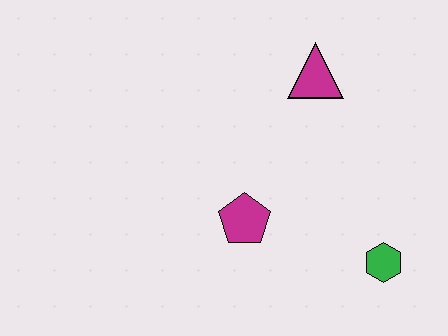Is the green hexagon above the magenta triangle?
No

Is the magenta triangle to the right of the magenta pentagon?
Yes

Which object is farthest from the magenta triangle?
The green hexagon is farthest from the magenta triangle.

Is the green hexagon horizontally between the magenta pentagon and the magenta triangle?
No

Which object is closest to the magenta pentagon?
The green hexagon is closest to the magenta pentagon.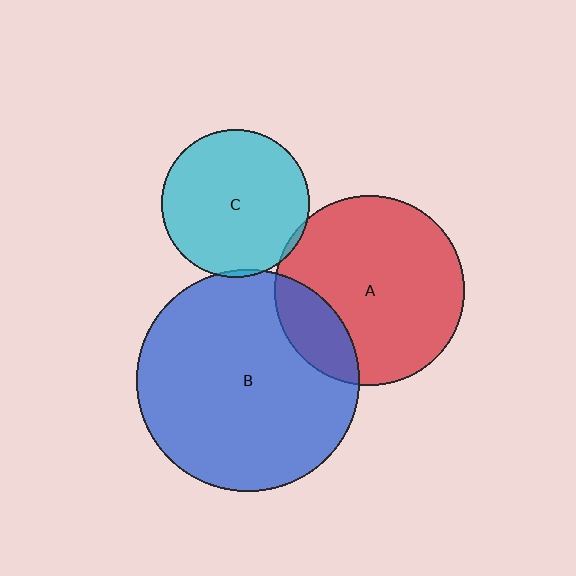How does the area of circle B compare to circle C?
Approximately 2.3 times.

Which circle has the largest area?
Circle B (blue).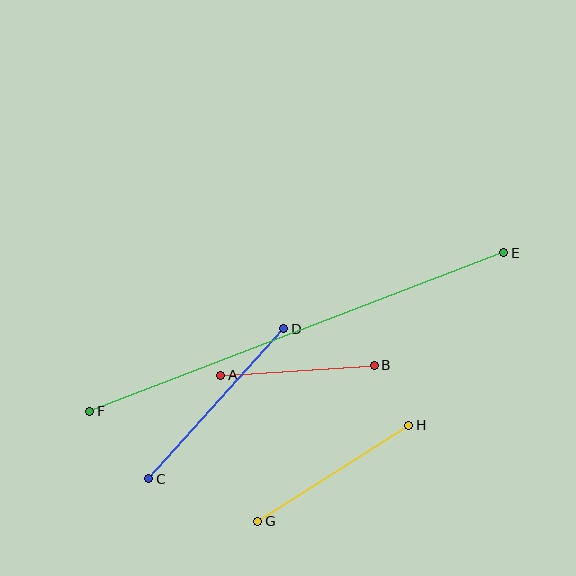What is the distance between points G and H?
The distance is approximately 179 pixels.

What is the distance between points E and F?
The distance is approximately 443 pixels.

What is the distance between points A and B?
The distance is approximately 154 pixels.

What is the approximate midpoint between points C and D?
The midpoint is at approximately (216, 404) pixels.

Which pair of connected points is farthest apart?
Points E and F are farthest apart.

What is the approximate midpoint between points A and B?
The midpoint is at approximately (298, 370) pixels.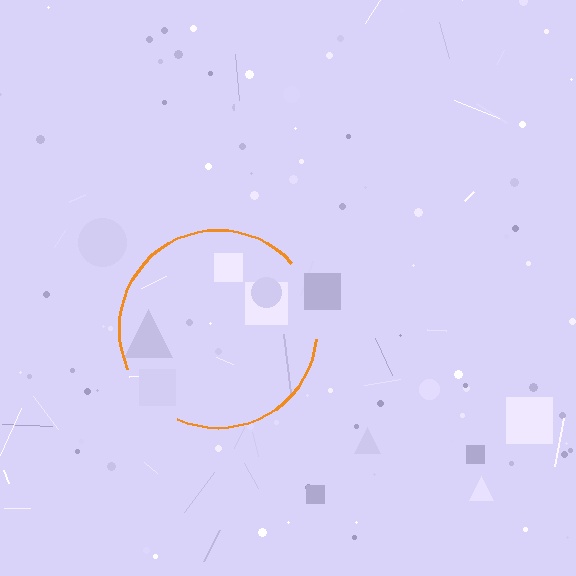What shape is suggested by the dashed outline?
The dashed outline suggests a circle.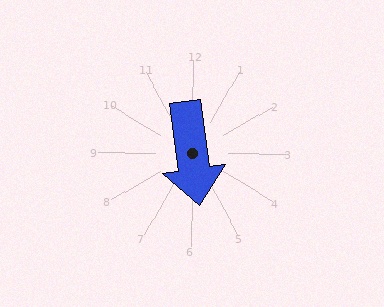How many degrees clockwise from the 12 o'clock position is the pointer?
Approximately 172 degrees.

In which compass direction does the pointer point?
South.